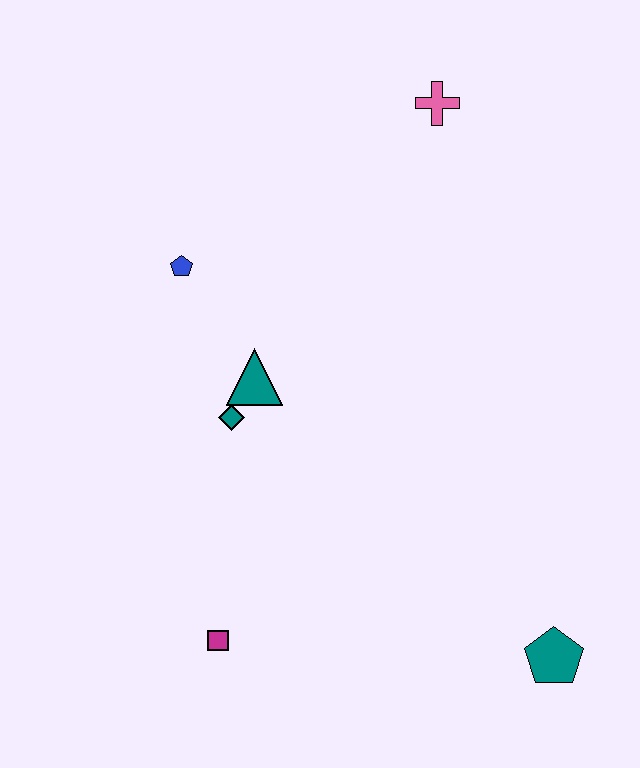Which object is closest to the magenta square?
The teal diamond is closest to the magenta square.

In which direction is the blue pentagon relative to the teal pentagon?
The blue pentagon is above the teal pentagon.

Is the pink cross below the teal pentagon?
No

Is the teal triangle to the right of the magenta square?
Yes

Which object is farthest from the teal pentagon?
The pink cross is farthest from the teal pentagon.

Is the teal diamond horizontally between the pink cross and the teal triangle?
No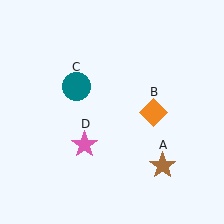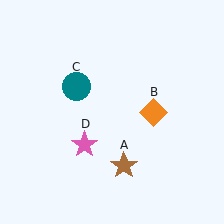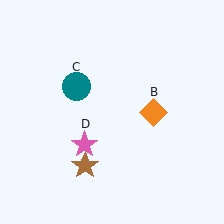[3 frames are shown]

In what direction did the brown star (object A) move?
The brown star (object A) moved left.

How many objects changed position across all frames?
1 object changed position: brown star (object A).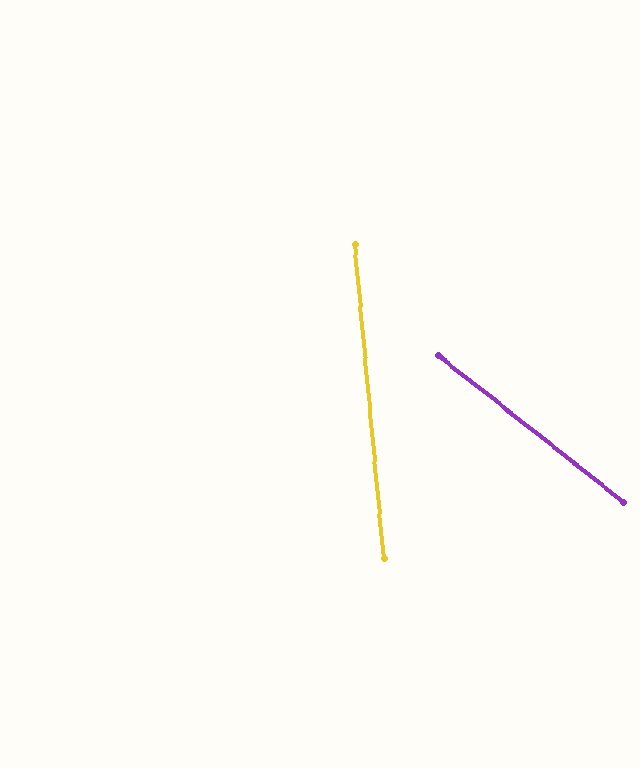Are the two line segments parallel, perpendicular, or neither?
Neither parallel nor perpendicular — they differ by about 47°.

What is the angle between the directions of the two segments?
Approximately 47 degrees.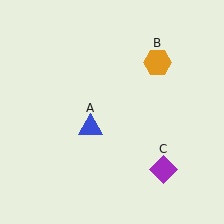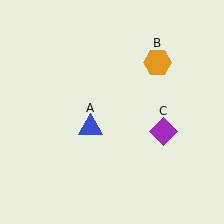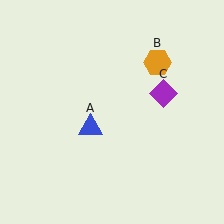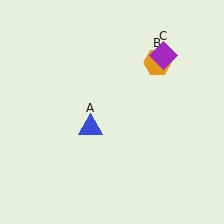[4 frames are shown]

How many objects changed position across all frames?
1 object changed position: purple diamond (object C).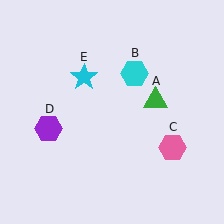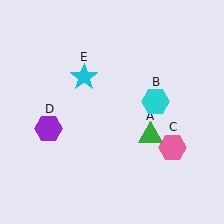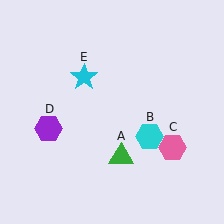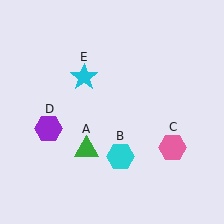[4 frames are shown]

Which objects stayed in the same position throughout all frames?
Pink hexagon (object C) and purple hexagon (object D) and cyan star (object E) remained stationary.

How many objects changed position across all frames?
2 objects changed position: green triangle (object A), cyan hexagon (object B).